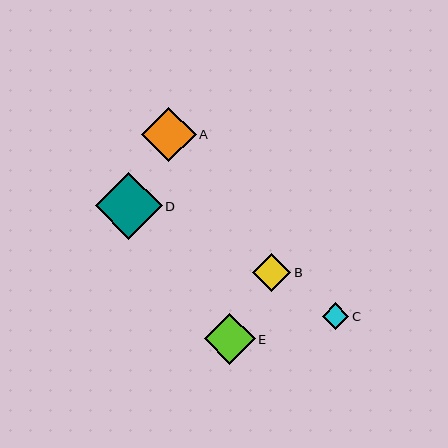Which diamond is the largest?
Diamond D is the largest with a size of approximately 67 pixels.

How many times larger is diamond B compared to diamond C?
Diamond B is approximately 1.4 times the size of diamond C.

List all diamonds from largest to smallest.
From largest to smallest: D, A, E, B, C.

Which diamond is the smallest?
Diamond C is the smallest with a size of approximately 27 pixels.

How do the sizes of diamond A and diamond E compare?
Diamond A and diamond E are approximately the same size.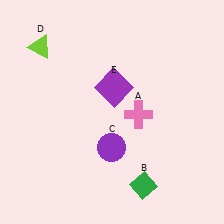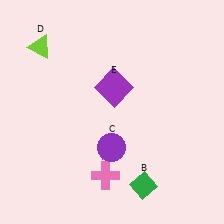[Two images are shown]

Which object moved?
The pink cross (A) moved down.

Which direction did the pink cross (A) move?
The pink cross (A) moved down.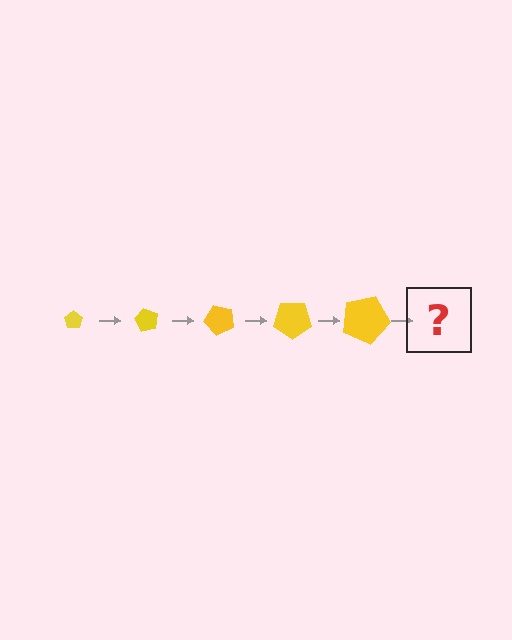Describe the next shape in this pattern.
It should be a pentagon, larger than the previous one and rotated 300 degrees from the start.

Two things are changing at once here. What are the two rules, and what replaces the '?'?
The two rules are that the pentagon grows larger each step and it rotates 60 degrees each step. The '?' should be a pentagon, larger than the previous one and rotated 300 degrees from the start.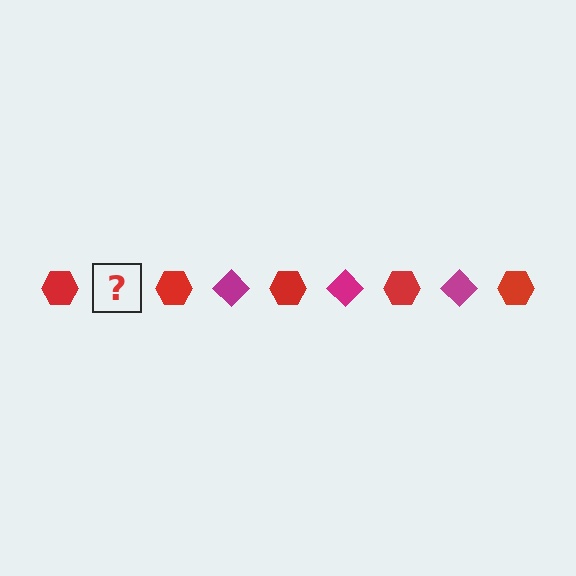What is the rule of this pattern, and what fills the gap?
The rule is that the pattern alternates between red hexagon and magenta diamond. The gap should be filled with a magenta diamond.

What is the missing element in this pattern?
The missing element is a magenta diamond.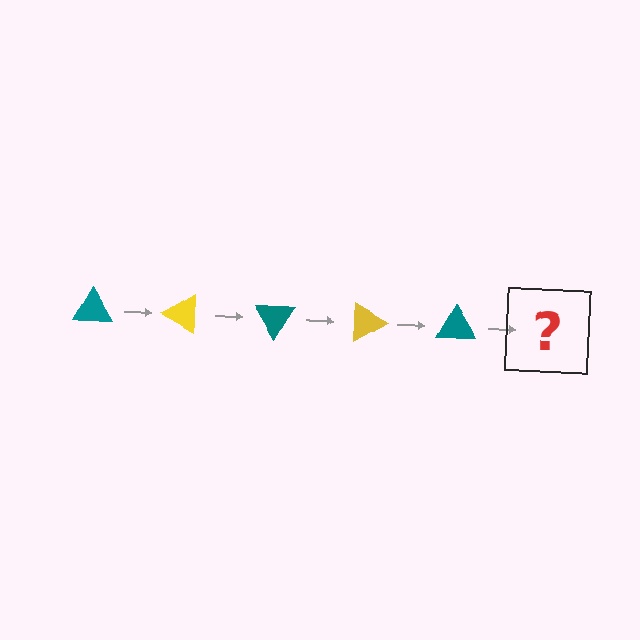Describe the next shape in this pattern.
It should be a yellow triangle, rotated 150 degrees from the start.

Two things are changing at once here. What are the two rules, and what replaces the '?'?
The two rules are that it rotates 30 degrees each step and the color cycles through teal and yellow. The '?' should be a yellow triangle, rotated 150 degrees from the start.